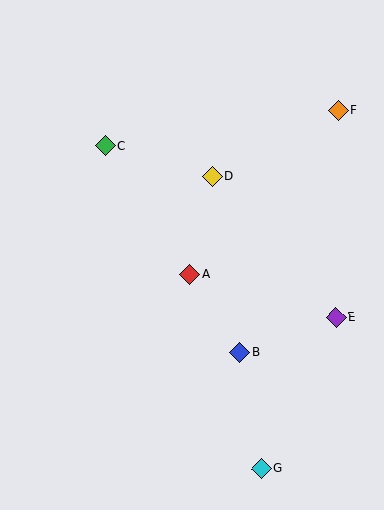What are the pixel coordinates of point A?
Point A is at (190, 274).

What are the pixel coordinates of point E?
Point E is at (336, 317).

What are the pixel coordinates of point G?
Point G is at (261, 469).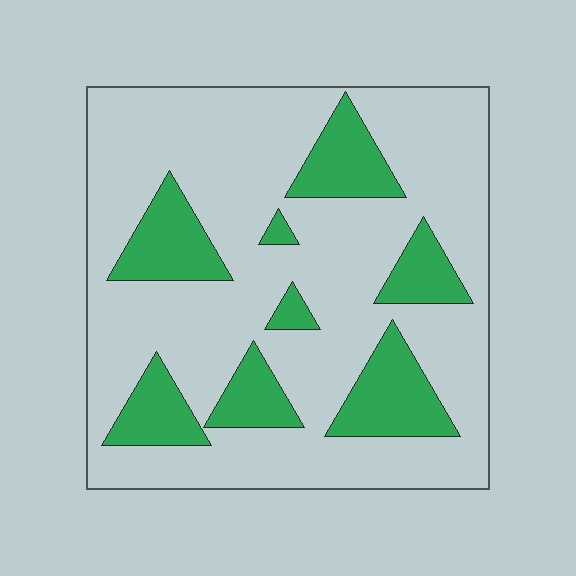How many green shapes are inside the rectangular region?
8.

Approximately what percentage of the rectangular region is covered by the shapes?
Approximately 25%.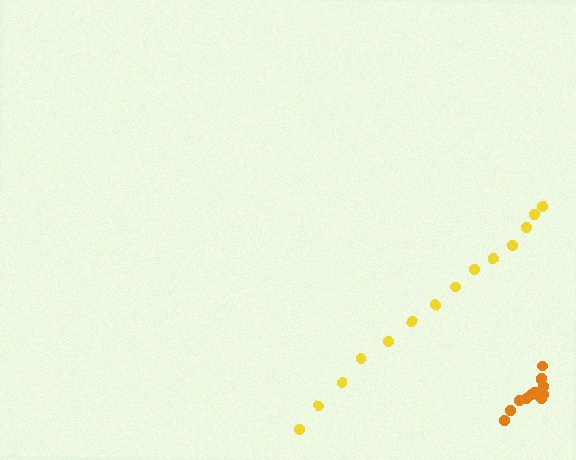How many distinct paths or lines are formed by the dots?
There are 2 distinct paths.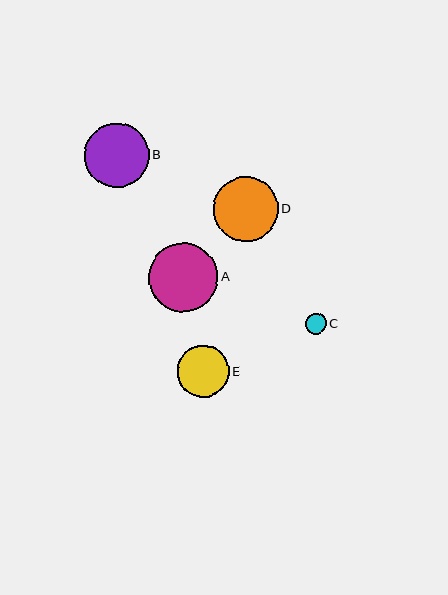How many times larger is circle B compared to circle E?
Circle B is approximately 1.2 times the size of circle E.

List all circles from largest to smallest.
From largest to smallest: A, B, D, E, C.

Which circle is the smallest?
Circle C is the smallest with a size of approximately 21 pixels.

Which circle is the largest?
Circle A is the largest with a size of approximately 69 pixels.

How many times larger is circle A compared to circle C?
Circle A is approximately 3.3 times the size of circle C.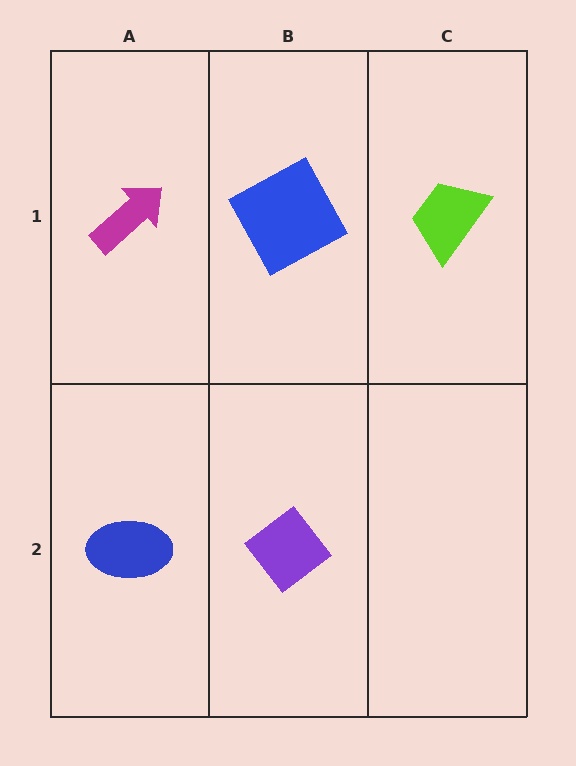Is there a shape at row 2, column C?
No, that cell is empty.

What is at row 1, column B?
A blue square.